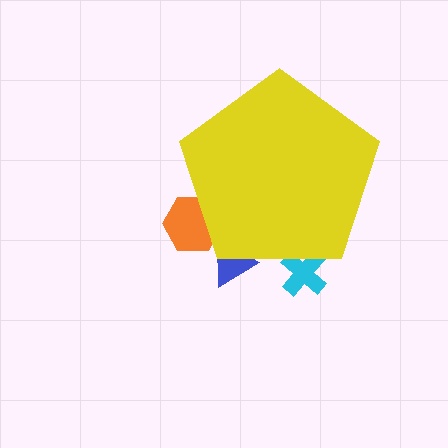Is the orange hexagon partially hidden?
Yes, the orange hexagon is partially hidden behind the yellow pentagon.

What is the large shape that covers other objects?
A yellow pentagon.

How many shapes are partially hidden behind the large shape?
3 shapes are partially hidden.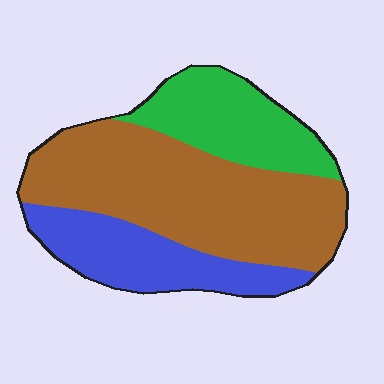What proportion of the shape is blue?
Blue covers around 25% of the shape.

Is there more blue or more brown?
Brown.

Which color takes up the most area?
Brown, at roughly 55%.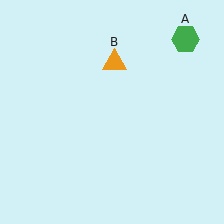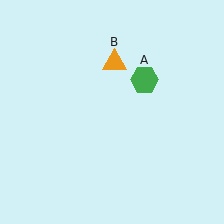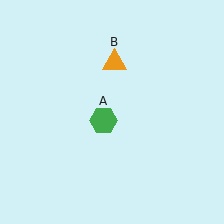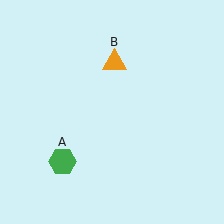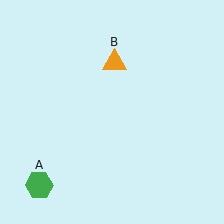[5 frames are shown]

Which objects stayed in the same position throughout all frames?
Orange triangle (object B) remained stationary.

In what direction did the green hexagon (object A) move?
The green hexagon (object A) moved down and to the left.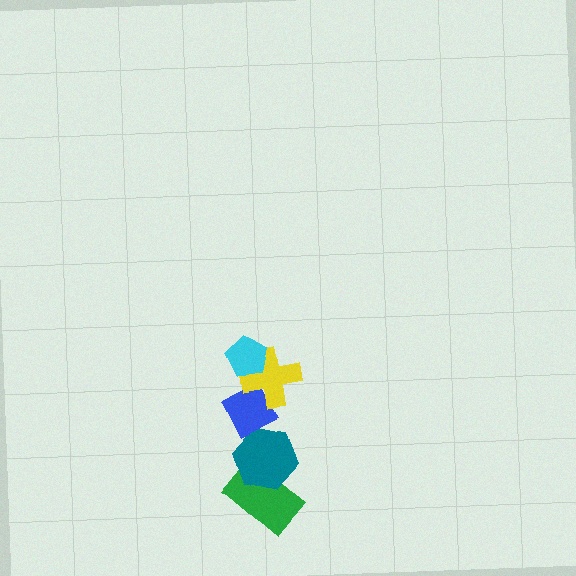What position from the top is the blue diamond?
The blue diamond is 3rd from the top.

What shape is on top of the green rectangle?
The teal hexagon is on top of the green rectangle.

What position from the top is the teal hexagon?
The teal hexagon is 4th from the top.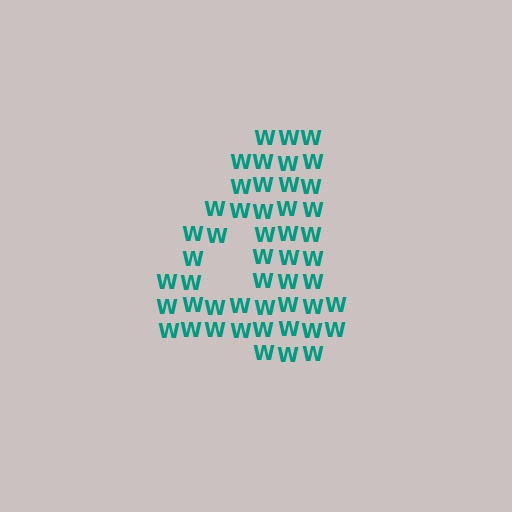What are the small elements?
The small elements are letter W's.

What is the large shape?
The large shape is the digit 4.